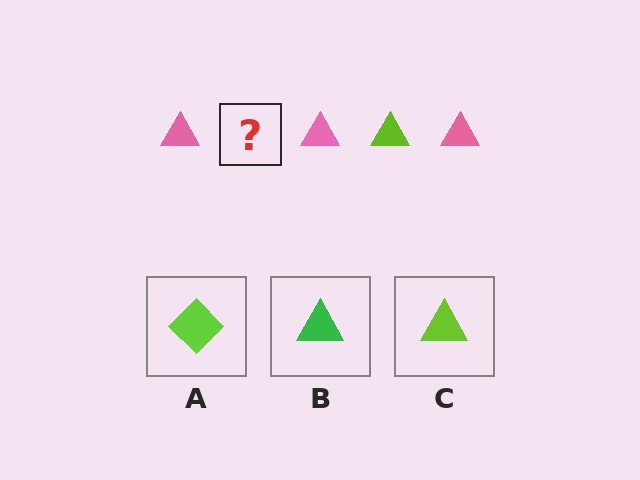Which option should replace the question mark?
Option C.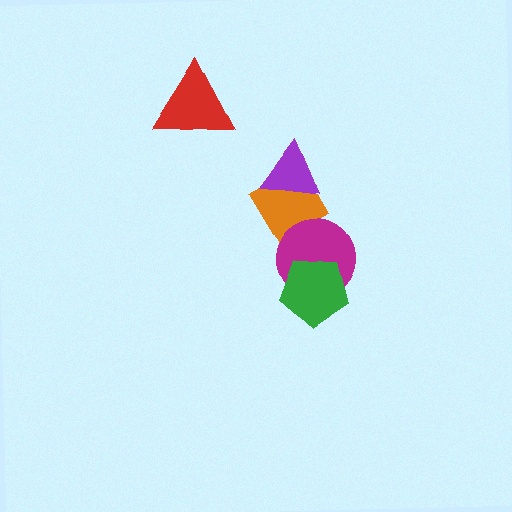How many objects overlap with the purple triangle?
1 object overlaps with the purple triangle.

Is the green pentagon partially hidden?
No, no other shape covers it.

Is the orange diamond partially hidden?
Yes, it is partially covered by another shape.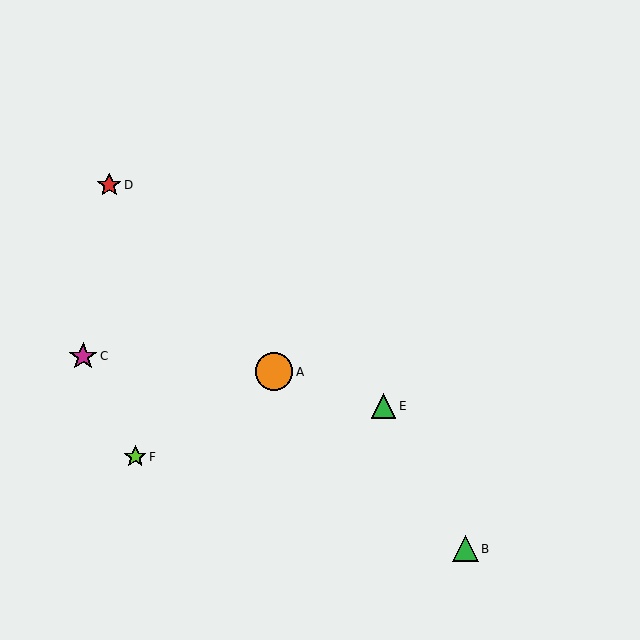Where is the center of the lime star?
The center of the lime star is at (135, 457).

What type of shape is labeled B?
Shape B is a green triangle.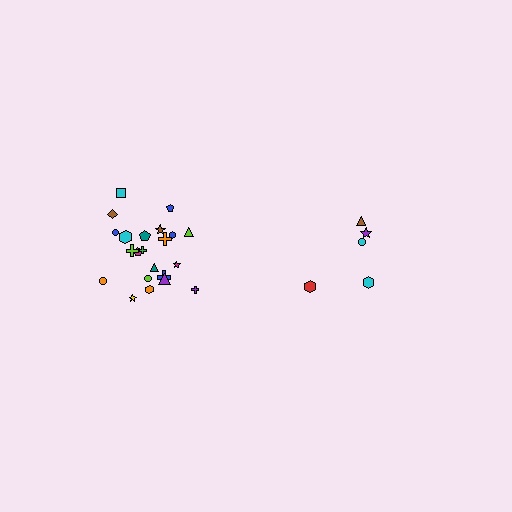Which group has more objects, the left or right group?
The left group.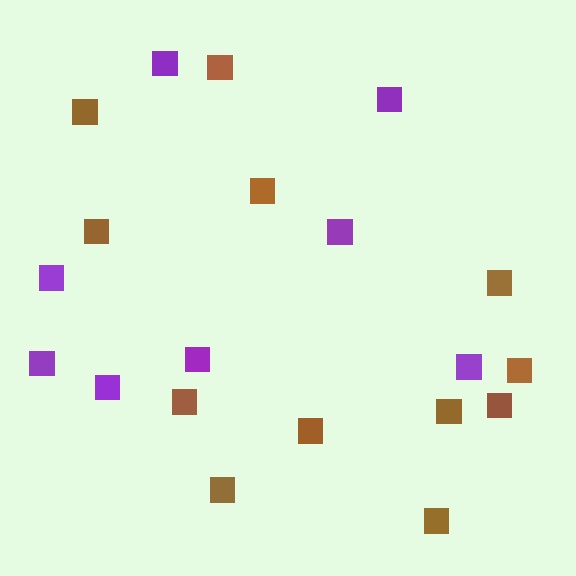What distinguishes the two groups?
There are 2 groups: one group of brown squares (12) and one group of purple squares (8).